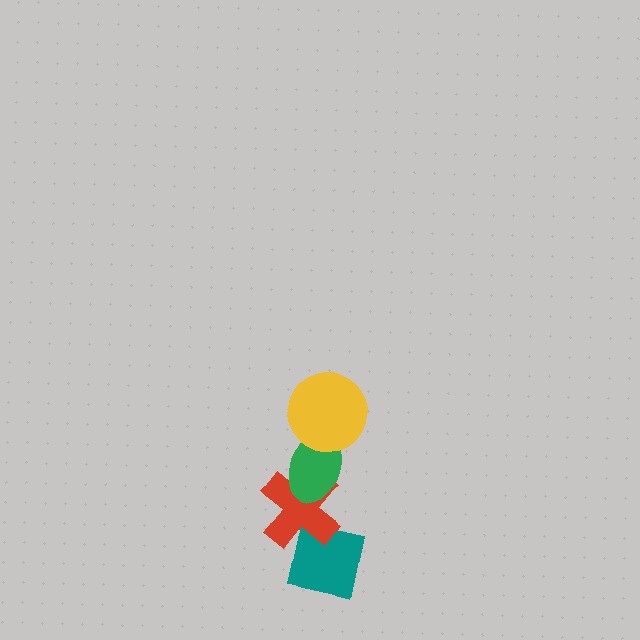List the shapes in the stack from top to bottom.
From top to bottom: the yellow circle, the green ellipse, the red cross, the teal square.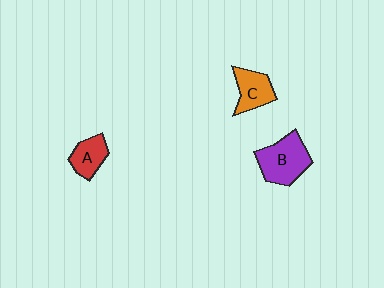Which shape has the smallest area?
Shape A (red).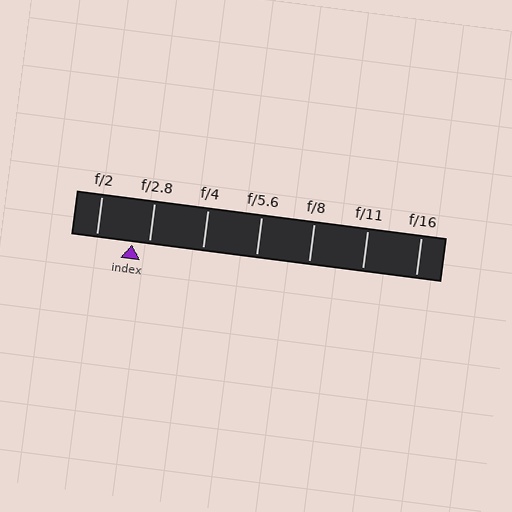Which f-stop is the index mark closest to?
The index mark is closest to f/2.8.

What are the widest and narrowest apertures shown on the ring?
The widest aperture shown is f/2 and the narrowest is f/16.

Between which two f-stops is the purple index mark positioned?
The index mark is between f/2 and f/2.8.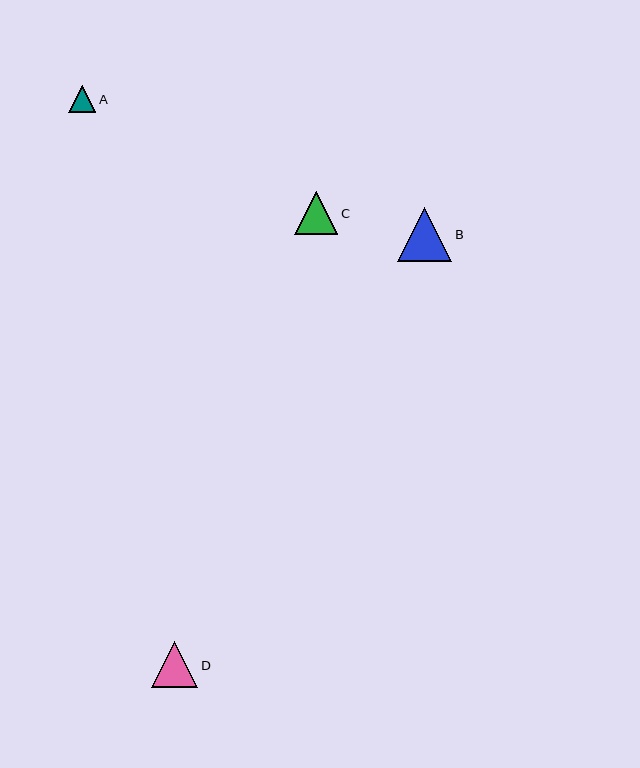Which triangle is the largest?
Triangle B is the largest with a size of approximately 54 pixels.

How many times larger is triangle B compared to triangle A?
Triangle B is approximately 2.0 times the size of triangle A.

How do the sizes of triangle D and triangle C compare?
Triangle D and triangle C are approximately the same size.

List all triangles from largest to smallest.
From largest to smallest: B, D, C, A.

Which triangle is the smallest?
Triangle A is the smallest with a size of approximately 28 pixels.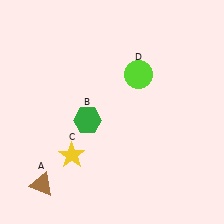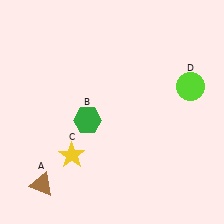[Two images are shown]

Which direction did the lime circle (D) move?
The lime circle (D) moved right.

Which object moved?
The lime circle (D) moved right.